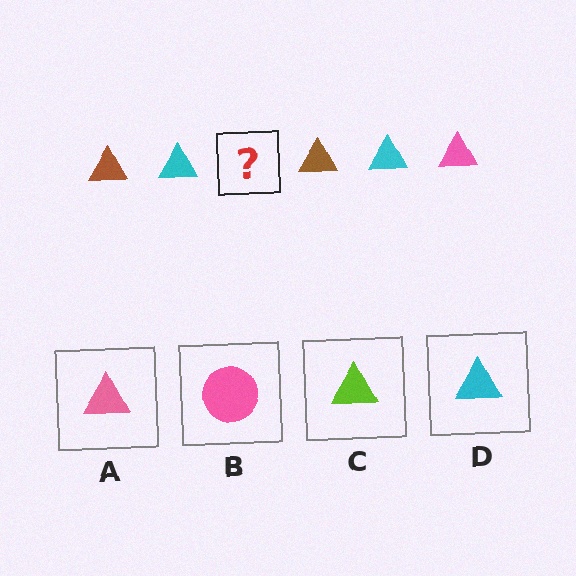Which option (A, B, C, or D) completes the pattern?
A.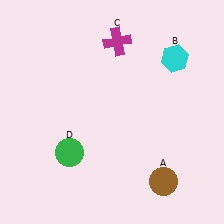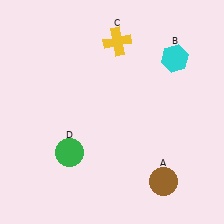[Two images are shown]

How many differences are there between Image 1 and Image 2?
There is 1 difference between the two images.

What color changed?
The cross (C) changed from magenta in Image 1 to yellow in Image 2.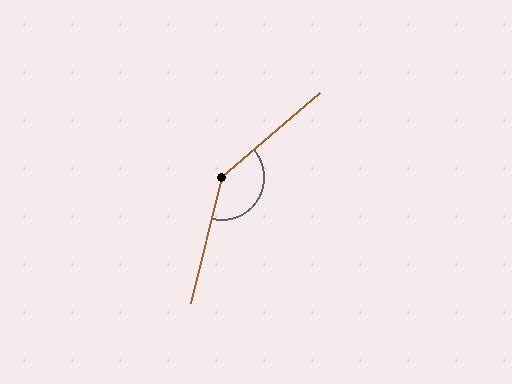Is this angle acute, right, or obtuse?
It is obtuse.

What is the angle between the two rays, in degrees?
Approximately 145 degrees.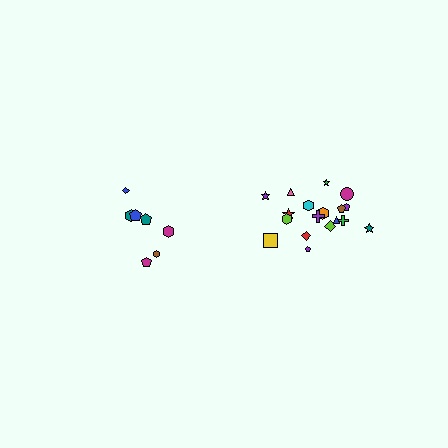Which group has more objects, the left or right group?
The right group.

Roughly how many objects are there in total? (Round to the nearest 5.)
Roughly 25 objects in total.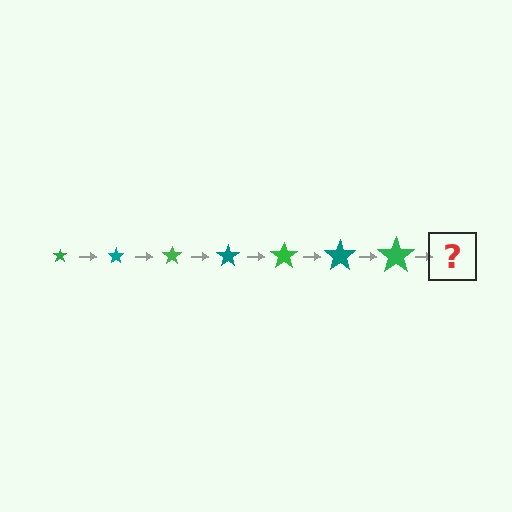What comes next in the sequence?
The next element should be a teal star, larger than the previous one.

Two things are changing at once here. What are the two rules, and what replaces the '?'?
The two rules are that the star grows larger each step and the color cycles through green and teal. The '?' should be a teal star, larger than the previous one.